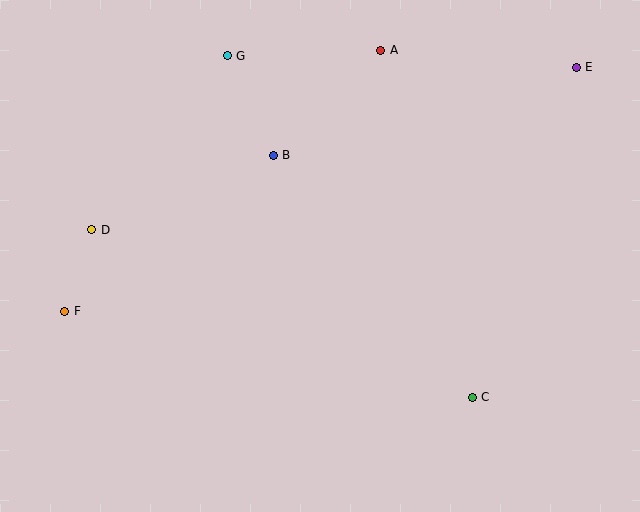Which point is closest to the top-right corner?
Point E is closest to the top-right corner.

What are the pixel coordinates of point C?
Point C is at (472, 397).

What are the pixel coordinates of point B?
Point B is at (273, 156).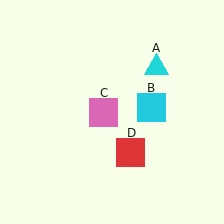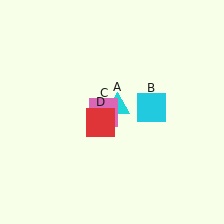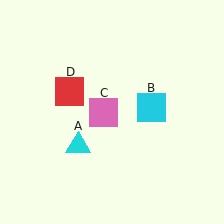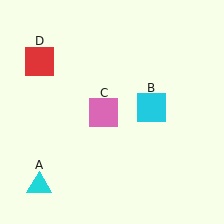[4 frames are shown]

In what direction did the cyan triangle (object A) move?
The cyan triangle (object A) moved down and to the left.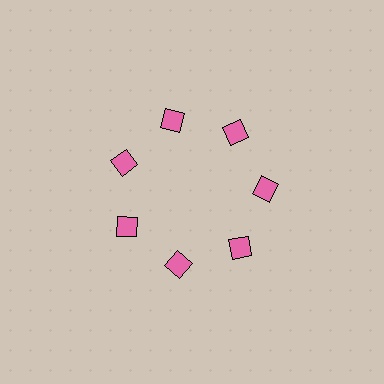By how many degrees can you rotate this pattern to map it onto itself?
The pattern maps onto itself every 51 degrees of rotation.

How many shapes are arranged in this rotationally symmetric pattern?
There are 7 shapes, arranged in 7 groups of 1.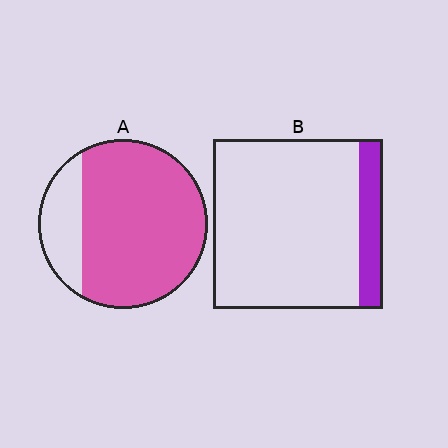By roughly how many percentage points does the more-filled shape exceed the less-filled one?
By roughly 65 percentage points (A over B).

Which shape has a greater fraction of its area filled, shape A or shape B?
Shape A.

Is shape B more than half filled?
No.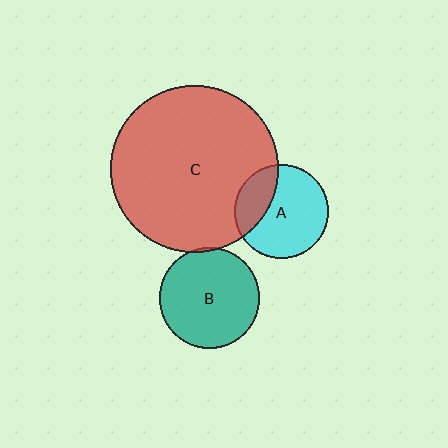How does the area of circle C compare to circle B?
Approximately 2.8 times.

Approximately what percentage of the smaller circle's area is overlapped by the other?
Approximately 5%.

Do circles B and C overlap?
Yes.